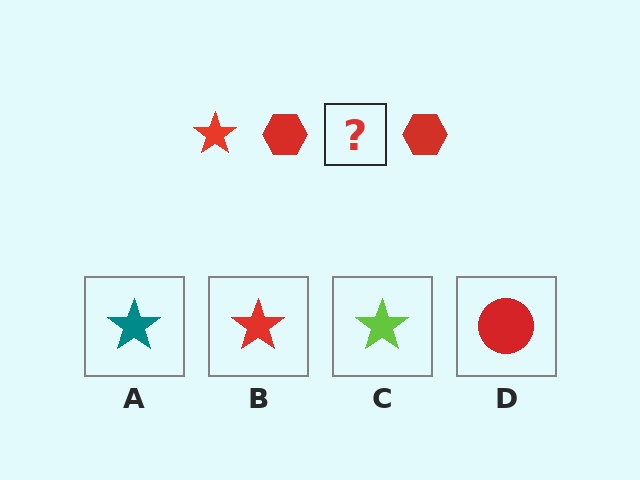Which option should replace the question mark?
Option B.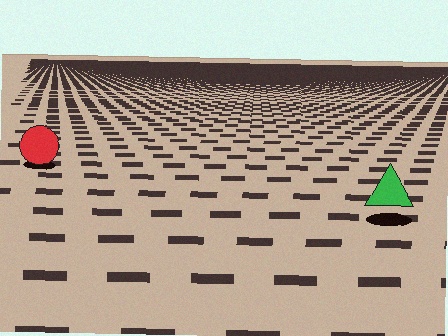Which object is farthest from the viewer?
The red circle is farthest from the viewer. It appears smaller and the ground texture around it is denser.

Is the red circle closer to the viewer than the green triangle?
No. The green triangle is closer — you can tell from the texture gradient: the ground texture is coarser near it.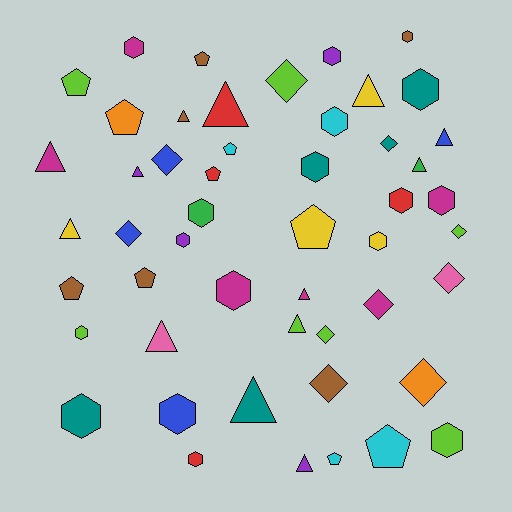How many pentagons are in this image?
There are 10 pentagons.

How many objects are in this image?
There are 50 objects.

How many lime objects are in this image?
There are 7 lime objects.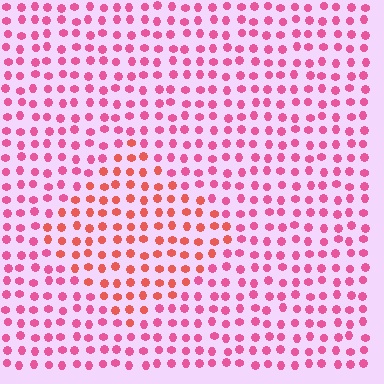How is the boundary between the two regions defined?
The boundary is defined purely by a slight shift in hue (about 31 degrees). Spacing, size, and orientation are identical on both sides.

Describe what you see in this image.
The image is filled with small pink elements in a uniform arrangement. A diamond-shaped region is visible where the elements are tinted to a slightly different hue, forming a subtle color boundary.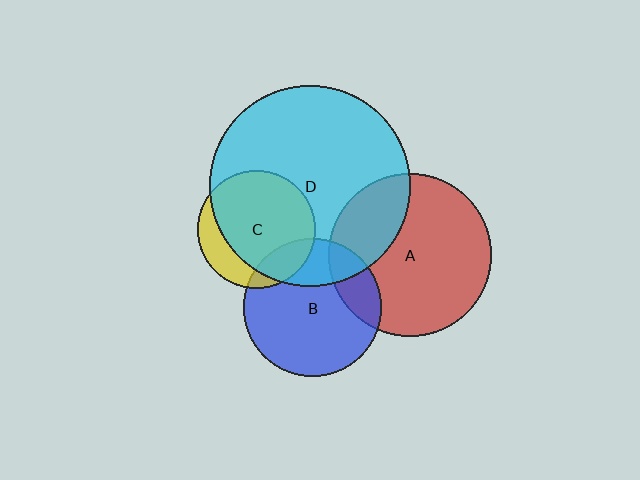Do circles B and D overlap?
Yes.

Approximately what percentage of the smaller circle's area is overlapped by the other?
Approximately 25%.